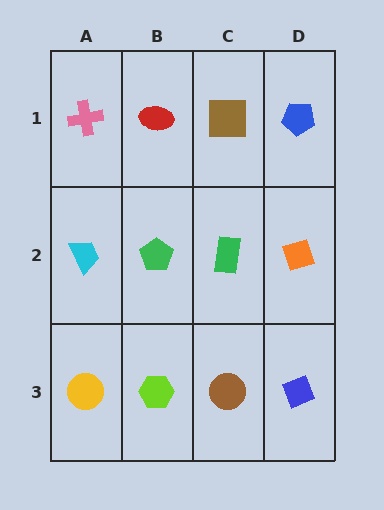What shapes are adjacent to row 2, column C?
A brown square (row 1, column C), a brown circle (row 3, column C), a green pentagon (row 2, column B), an orange diamond (row 2, column D).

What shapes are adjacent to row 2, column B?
A red ellipse (row 1, column B), a lime hexagon (row 3, column B), a cyan trapezoid (row 2, column A), a green rectangle (row 2, column C).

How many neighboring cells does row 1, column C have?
3.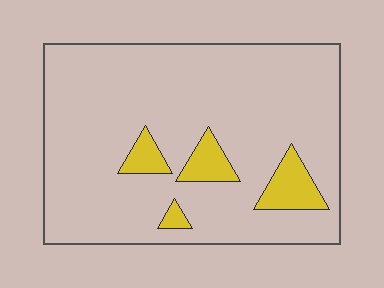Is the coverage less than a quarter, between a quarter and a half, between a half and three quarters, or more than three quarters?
Less than a quarter.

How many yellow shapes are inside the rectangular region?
4.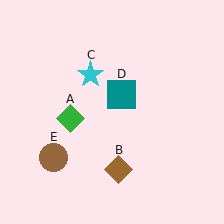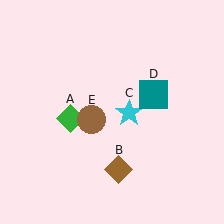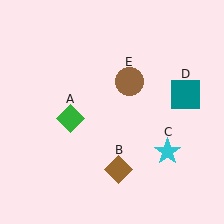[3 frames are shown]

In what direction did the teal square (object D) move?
The teal square (object D) moved right.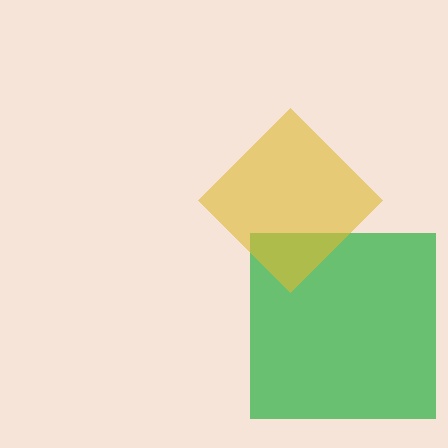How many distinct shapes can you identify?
There are 2 distinct shapes: a green square, a yellow diamond.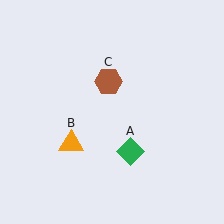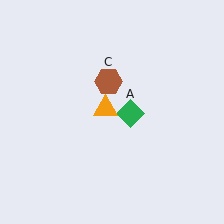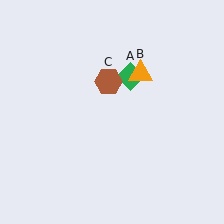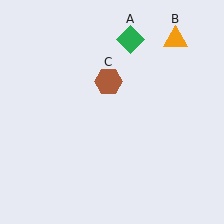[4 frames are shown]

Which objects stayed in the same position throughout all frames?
Brown hexagon (object C) remained stationary.